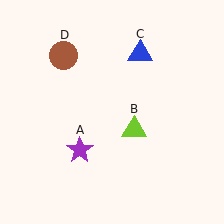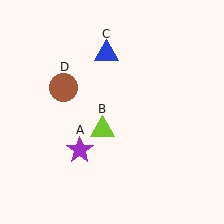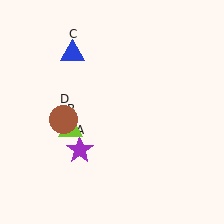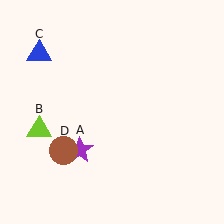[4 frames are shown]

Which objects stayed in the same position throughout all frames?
Purple star (object A) remained stationary.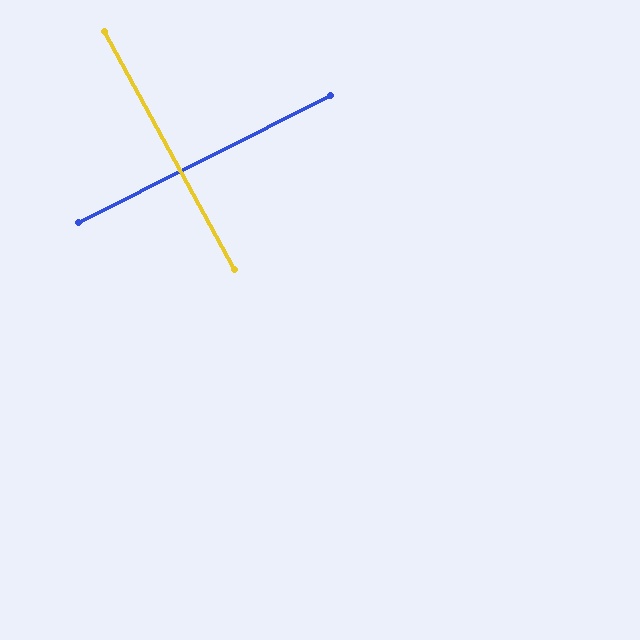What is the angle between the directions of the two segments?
Approximately 88 degrees.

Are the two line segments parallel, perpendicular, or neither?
Perpendicular — they meet at approximately 88°.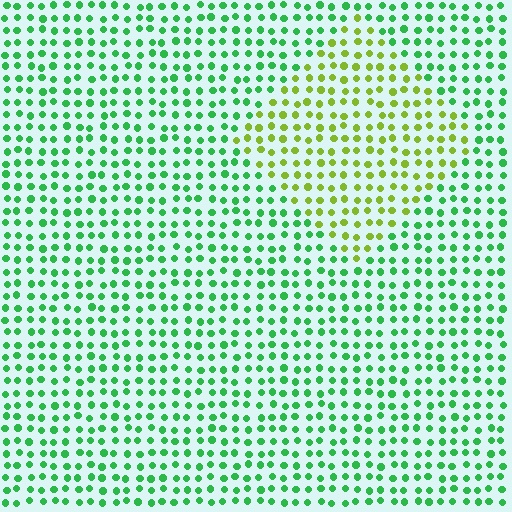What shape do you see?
I see a diamond.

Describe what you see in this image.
The image is filled with small green elements in a uniform arrangement. A diamond-shaped region is visible where the elements are tinted to a slightly different hue, forming a subtle color boundary.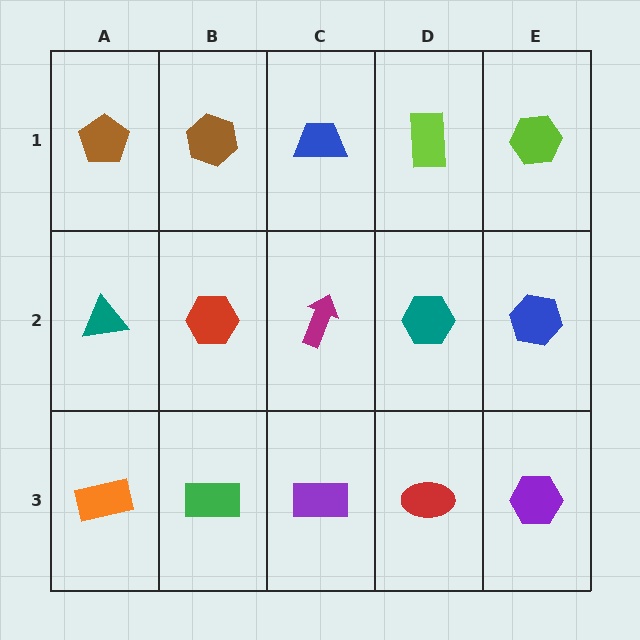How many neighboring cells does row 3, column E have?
2.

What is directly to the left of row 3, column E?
A red ellipse.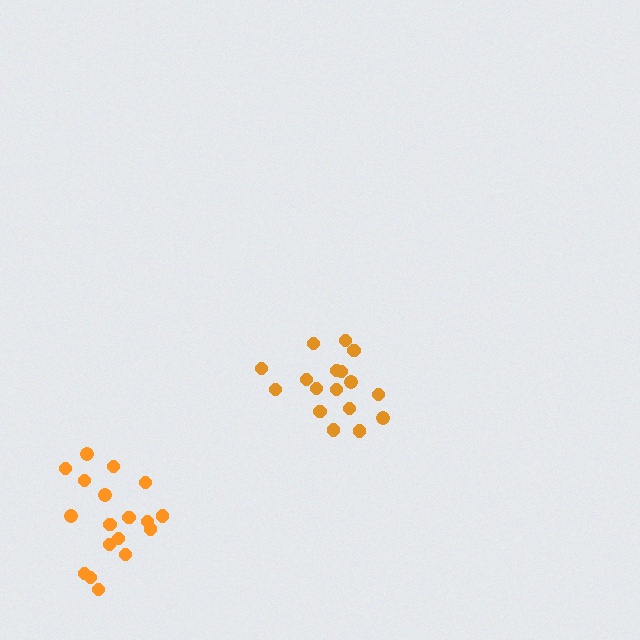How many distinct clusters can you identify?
There are 2 distinct clusters.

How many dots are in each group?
Group 1: 17 dots, Group 2: 18 dots (35 total).